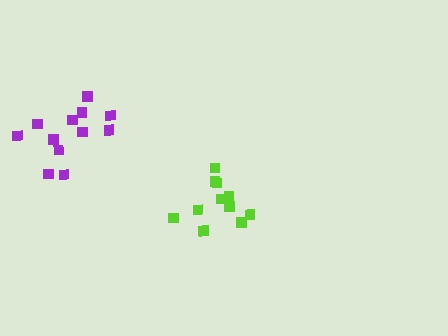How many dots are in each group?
Group 1: 11 dots, Group 2: 12 dots (23 total).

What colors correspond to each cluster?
The clusters are colored: lime, purple.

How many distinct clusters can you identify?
There are 2 distinct clusters.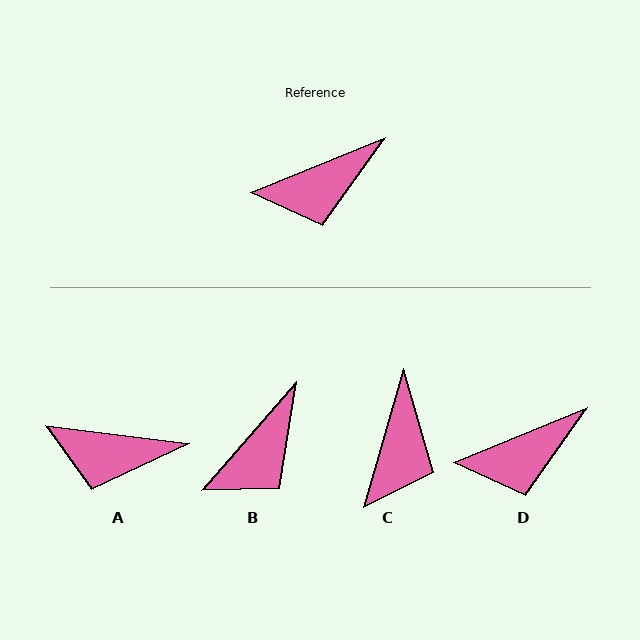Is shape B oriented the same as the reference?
No, it is off by about 26 degrees.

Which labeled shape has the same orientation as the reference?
D.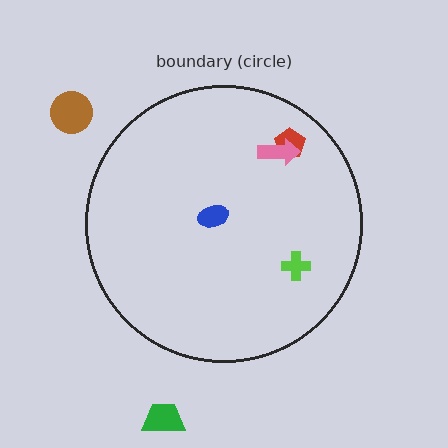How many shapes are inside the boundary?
4 inside, 2 outside.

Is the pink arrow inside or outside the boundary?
Inside.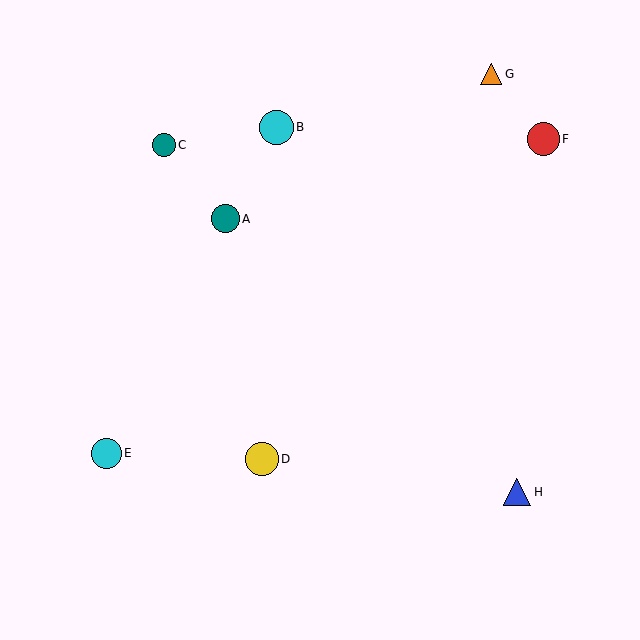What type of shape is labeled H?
Shape H is a blue triangle.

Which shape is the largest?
The cyan circle (labeled B) is the largest.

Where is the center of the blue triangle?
The center of the blue triangle is at (517, 492).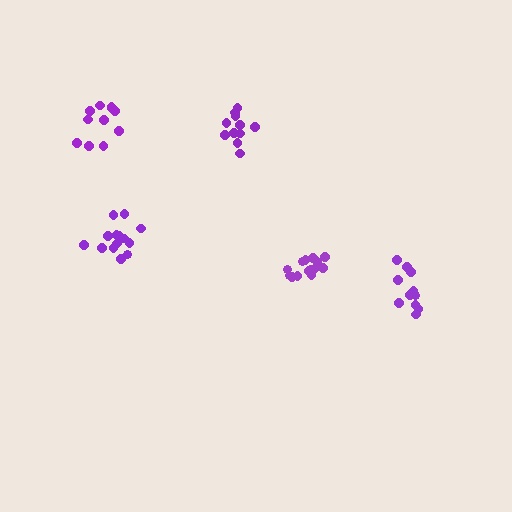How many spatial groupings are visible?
There are 5 spatial groupings.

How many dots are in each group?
Group 1: 12 dots, Group 2: 14 dots, Group 3: 11 dots, Group 4: 14 dots, Group 5: 11 dots (62 total).